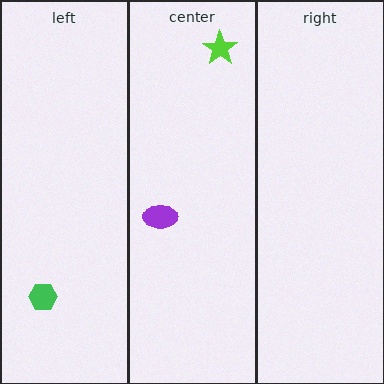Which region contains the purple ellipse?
The center region.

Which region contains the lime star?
The center region.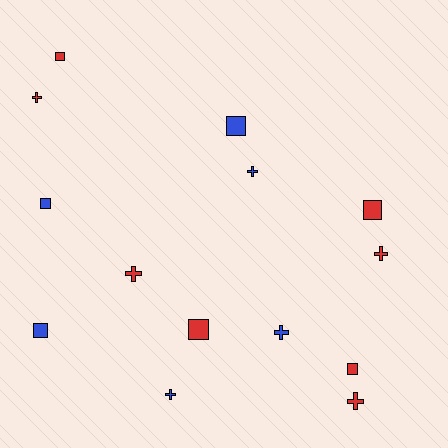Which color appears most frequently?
Red, with 8 objects.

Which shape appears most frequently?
Cross, with 7 objects.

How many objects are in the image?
There are 14 objects.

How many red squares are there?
There are 4 red squares.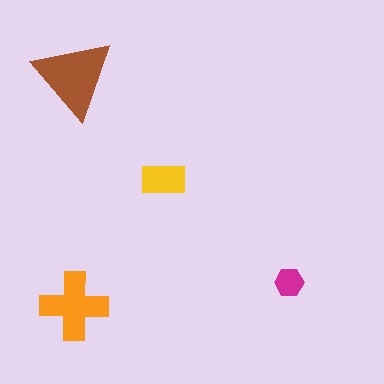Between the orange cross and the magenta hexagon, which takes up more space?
The orange cross.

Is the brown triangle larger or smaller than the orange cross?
Larger.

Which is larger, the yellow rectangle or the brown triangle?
The brown triangle.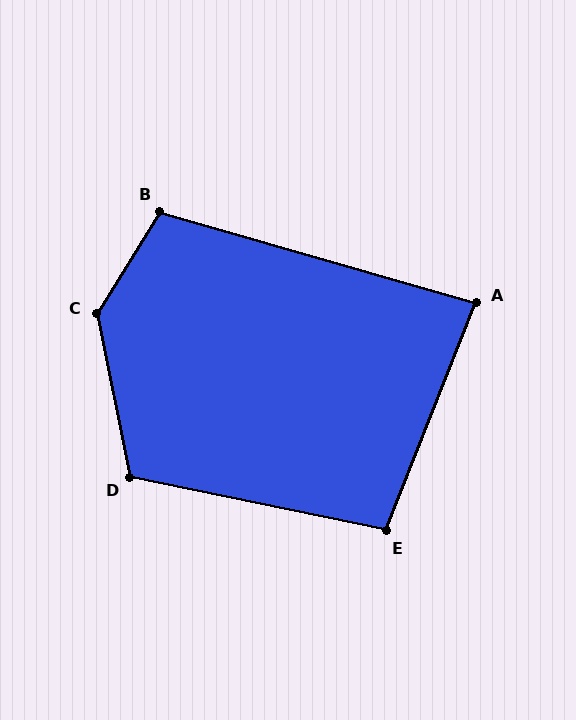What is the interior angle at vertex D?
Approximately 113 degrees (obtuse).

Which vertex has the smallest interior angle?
A, at approximately 85 degrees.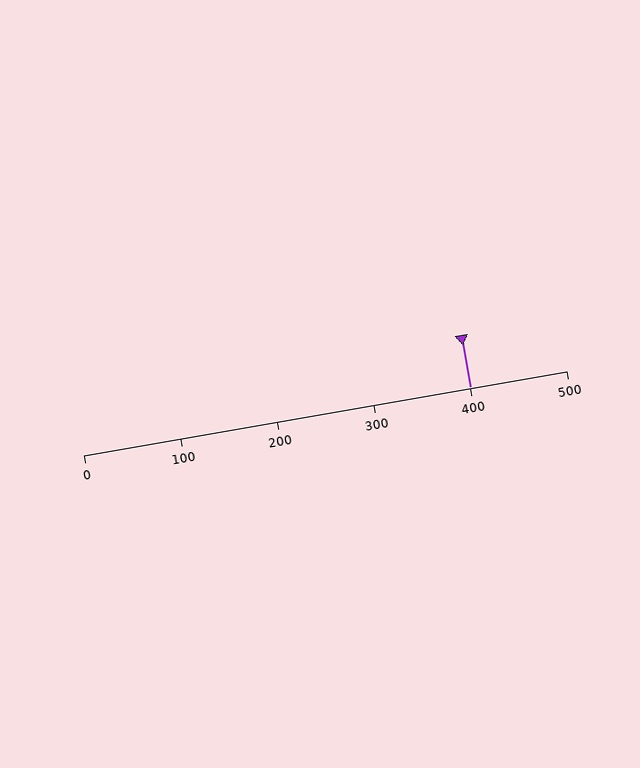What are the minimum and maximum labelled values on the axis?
The axis runs from 0 to 500.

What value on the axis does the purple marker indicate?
The marker indicates approximately 400.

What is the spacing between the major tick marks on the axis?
The major ticks are spaced 100 apart.